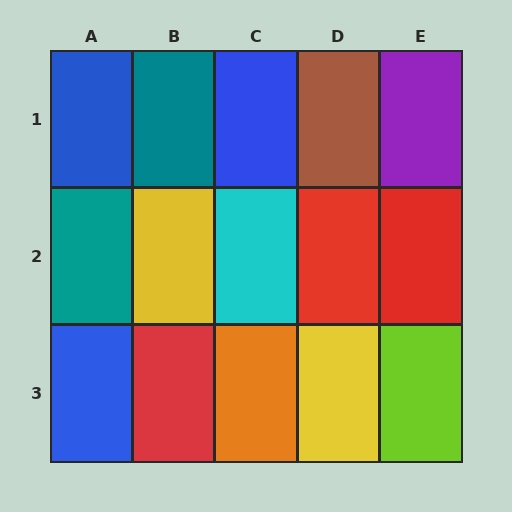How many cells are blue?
3 cells are blue.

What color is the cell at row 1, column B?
Teal.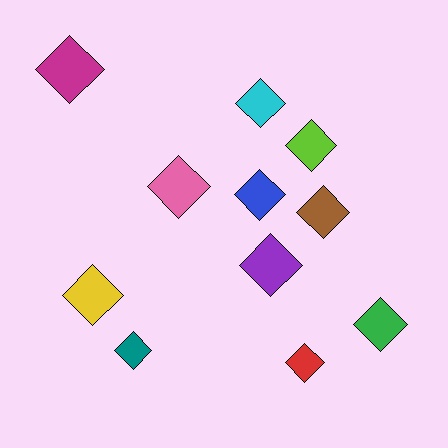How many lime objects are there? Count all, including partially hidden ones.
There is 1 lime object.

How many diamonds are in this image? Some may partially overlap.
There are 11 diamonds.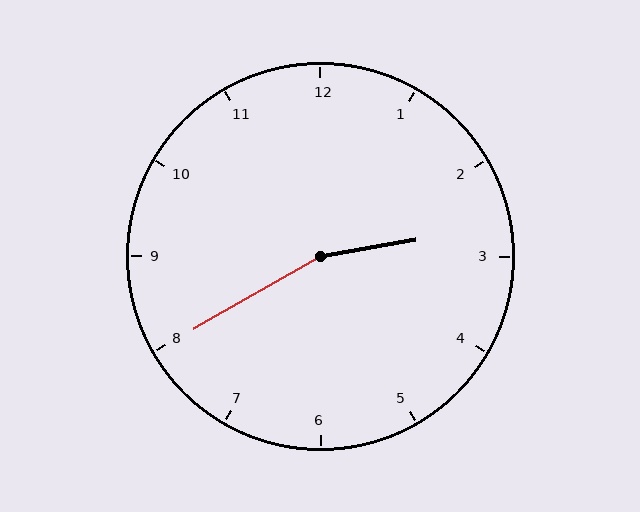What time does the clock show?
2:40.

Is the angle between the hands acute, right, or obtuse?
It is obtuse.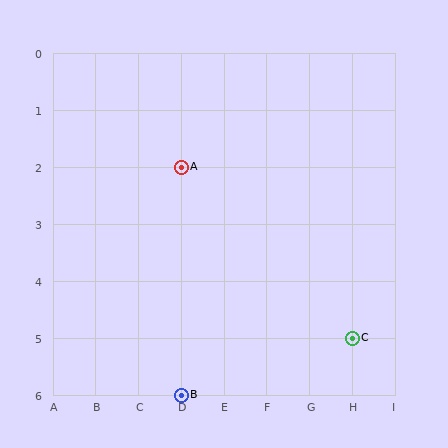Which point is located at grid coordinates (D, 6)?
Point B is at (D, 6).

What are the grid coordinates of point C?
Point C is at grid coordinates (H, 5).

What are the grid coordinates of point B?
Point B is at grid coordinates (D, 6).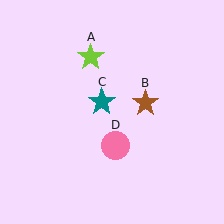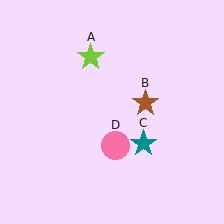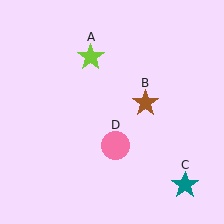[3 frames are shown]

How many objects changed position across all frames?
1 object changed position: teal star (object C).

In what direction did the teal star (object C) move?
The teal star (object C) moved down and to the right.